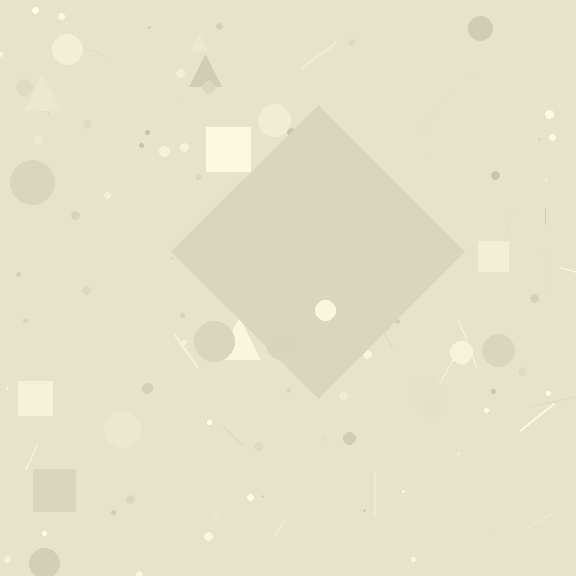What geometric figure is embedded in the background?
A diamond is embedded in the background.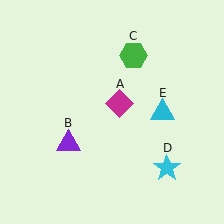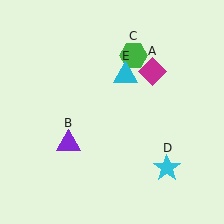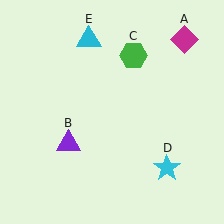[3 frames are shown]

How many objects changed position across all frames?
2 objects changed position: magenta diamond (object A), cyan triangle (object E).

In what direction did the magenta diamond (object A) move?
The magenta diamond (object A) moved up and to the right.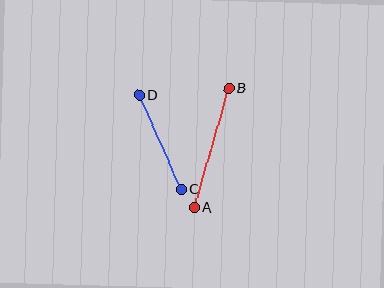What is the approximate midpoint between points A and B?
The midpoint is at approximately (212, 148) pixels.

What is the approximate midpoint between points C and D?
The midpoint is at approximately (160, 142) pixels.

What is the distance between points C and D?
The distance is approximately 103 pixels.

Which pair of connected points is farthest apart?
Points A and B are farthest apart.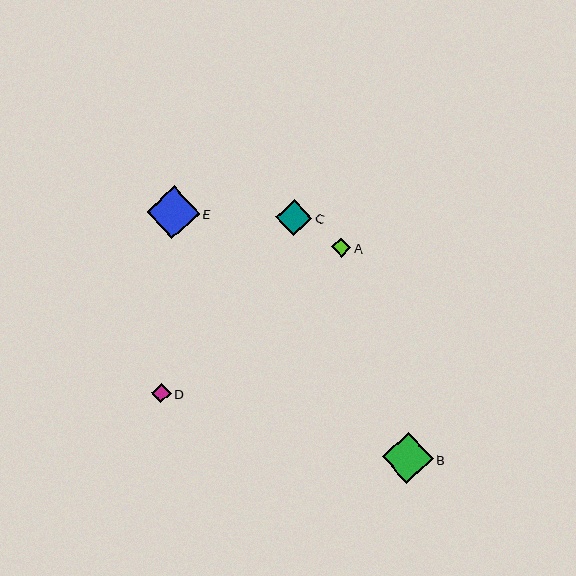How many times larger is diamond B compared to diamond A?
Diamond B is approximately 2.7 times the size of diamond A.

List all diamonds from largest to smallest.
From largest to smallest: E, B, C, D, A.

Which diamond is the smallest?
Diamond A is the smallest with a size of approximately 19 pixels.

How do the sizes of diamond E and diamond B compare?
Diamond E and diamond B are approximately the same size.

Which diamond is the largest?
Diamond E is the largest with a size of approximately 53 pixels.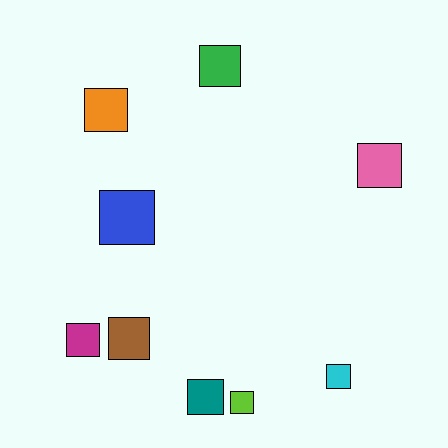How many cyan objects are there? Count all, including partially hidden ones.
There is 1 cyan object.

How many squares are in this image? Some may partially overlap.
There are 9 squares.